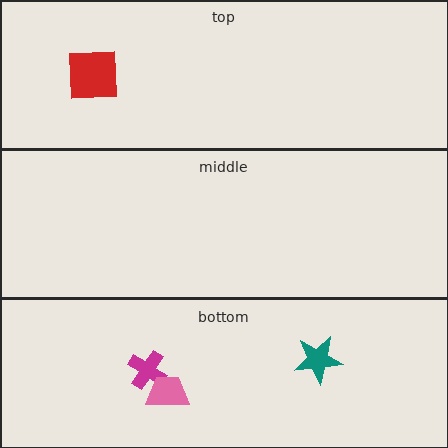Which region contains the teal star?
The bottom region.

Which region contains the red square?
The top region.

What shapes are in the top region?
The red square.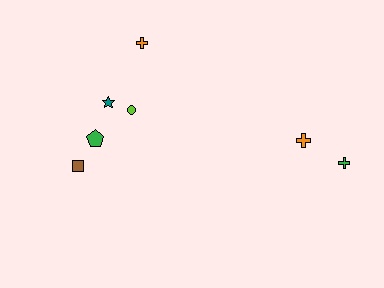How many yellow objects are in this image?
There are no yellow objects.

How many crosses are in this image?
There are 3 crosses.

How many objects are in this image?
There are 7 objects.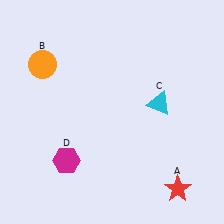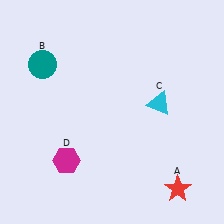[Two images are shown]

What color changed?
The circle (B) changed from orange in Image 1 to teal in Image 2.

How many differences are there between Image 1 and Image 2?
There is 1 difference between the two images.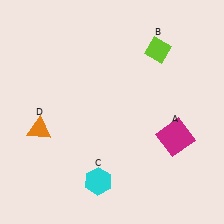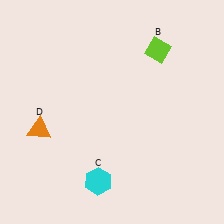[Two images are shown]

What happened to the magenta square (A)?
The magenta square (A) was removed in Image 2. It was in the bottom-right area of Image 1.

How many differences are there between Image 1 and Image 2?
There is 1 difference between the two images.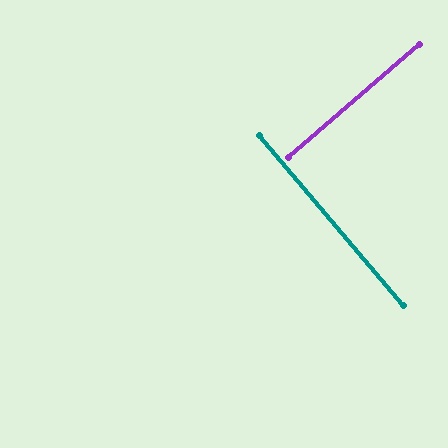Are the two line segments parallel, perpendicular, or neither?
Perpendicular — they meet at approximately 89°.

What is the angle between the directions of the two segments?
Approximately 89 degrees.